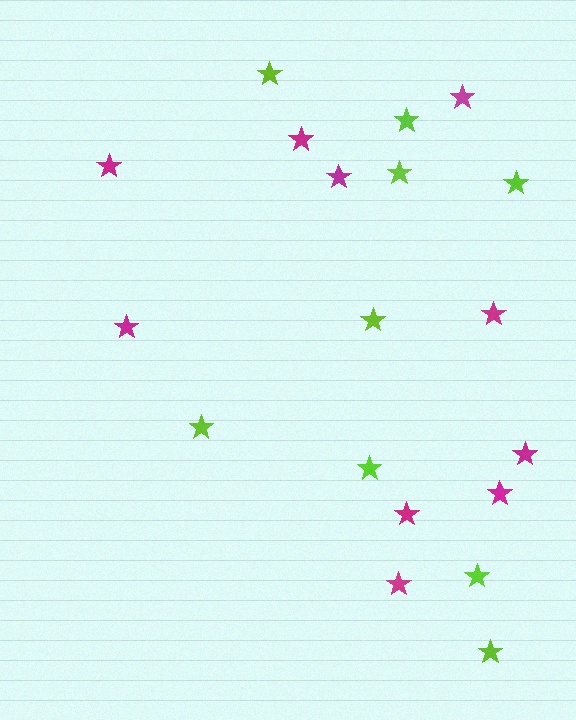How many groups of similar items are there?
There are 2 groups: one group of lime stars (9) and one group of magenta stars (10).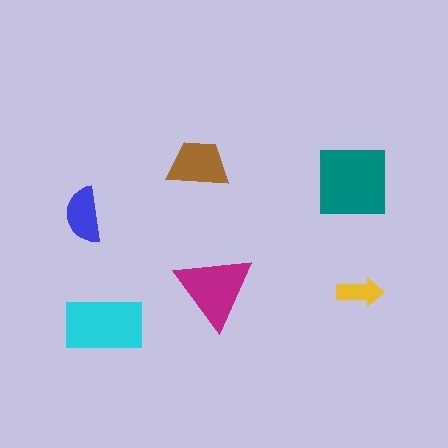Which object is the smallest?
The yellow arrow.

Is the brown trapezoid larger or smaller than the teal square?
Smaller.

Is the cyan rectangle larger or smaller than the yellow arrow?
Larger.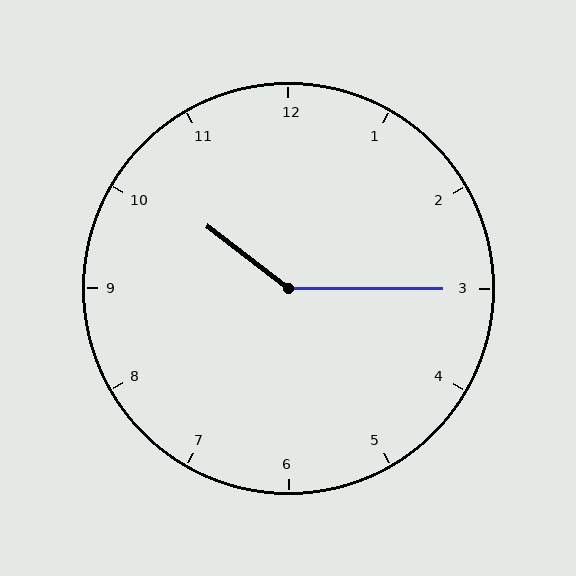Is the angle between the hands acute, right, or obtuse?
It is obtuse.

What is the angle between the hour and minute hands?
Approximately 142 degrees.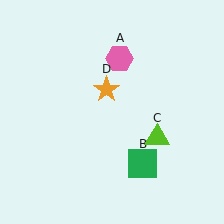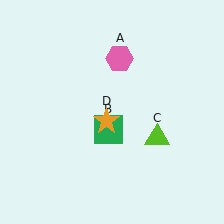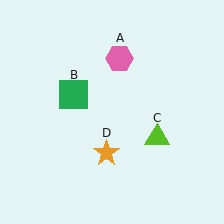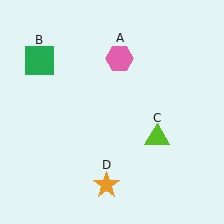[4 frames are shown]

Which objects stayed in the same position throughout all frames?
Pink hexagon (object A) and lime triangle (object C) remained stationary.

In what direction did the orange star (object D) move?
The orange star (object D) moved down.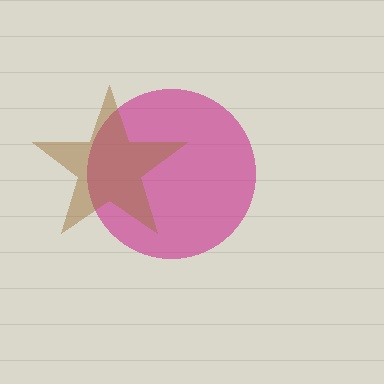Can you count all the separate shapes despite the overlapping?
Yes, there are 2 separate shapes.